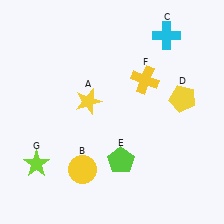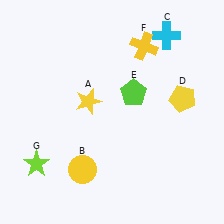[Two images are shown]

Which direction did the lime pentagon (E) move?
The lime pentagon (E) moved up.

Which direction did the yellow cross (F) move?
The yellow cross (F) moved up.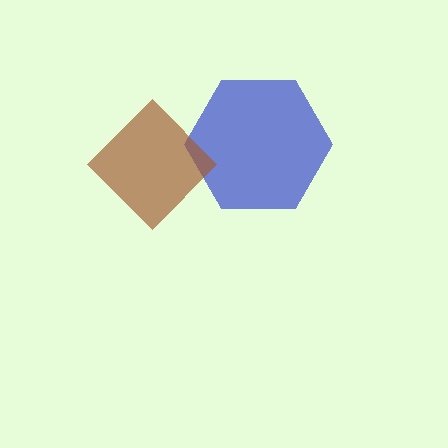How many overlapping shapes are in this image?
There are 2 overlapping shapes in the image.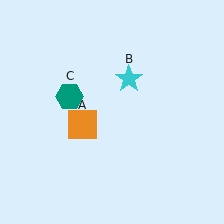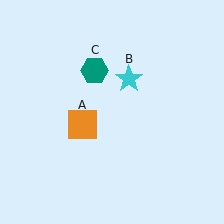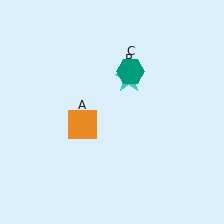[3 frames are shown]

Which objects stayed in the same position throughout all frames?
Orange square (object A) and cyan star (object B) remained stationary.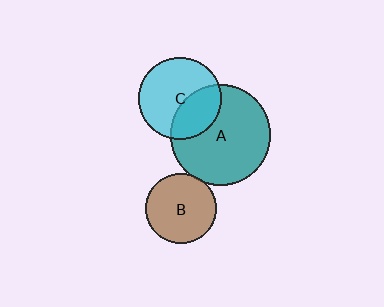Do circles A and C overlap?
Yes.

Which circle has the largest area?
Circle A (teal).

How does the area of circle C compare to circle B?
Approximately 1.4 times.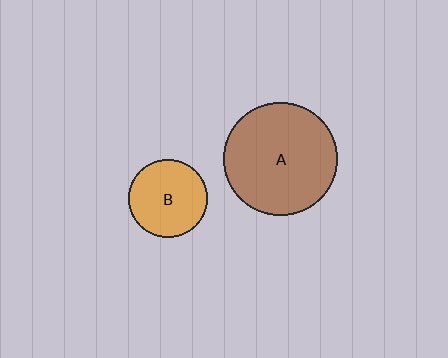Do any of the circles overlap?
No, none of the circles overlap.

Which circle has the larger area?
Circle A (brown).